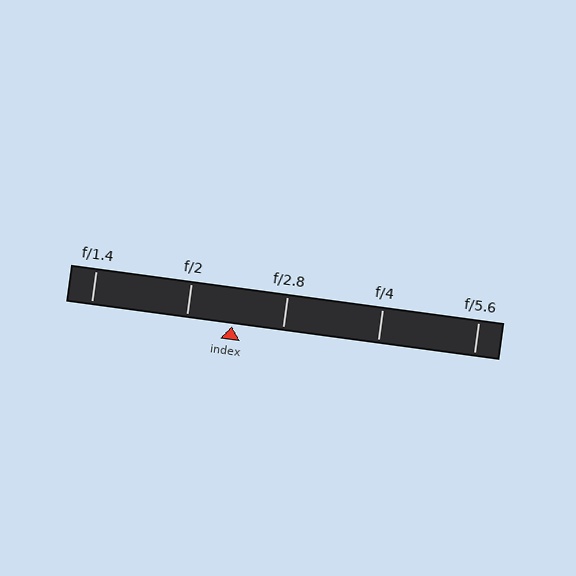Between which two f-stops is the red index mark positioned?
The index mark is between f/2 and f/2.8.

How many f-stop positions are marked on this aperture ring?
There are 5 f-stop positions marked.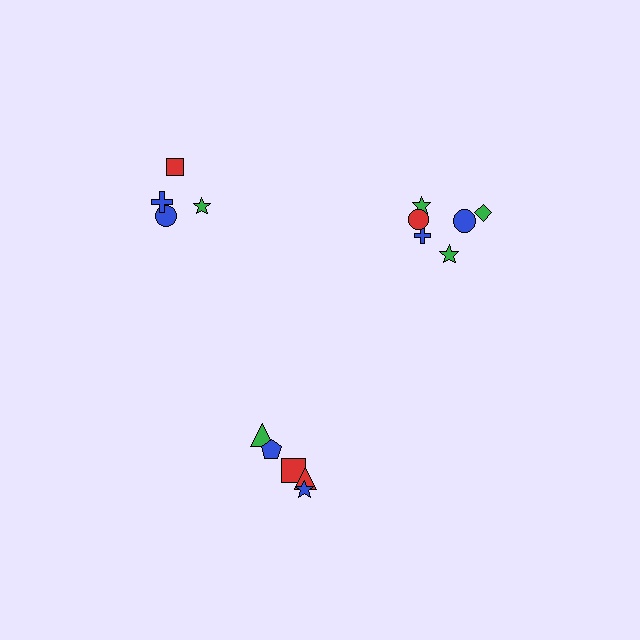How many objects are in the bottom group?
There are 5 objects.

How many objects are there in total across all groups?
There are 15 objects.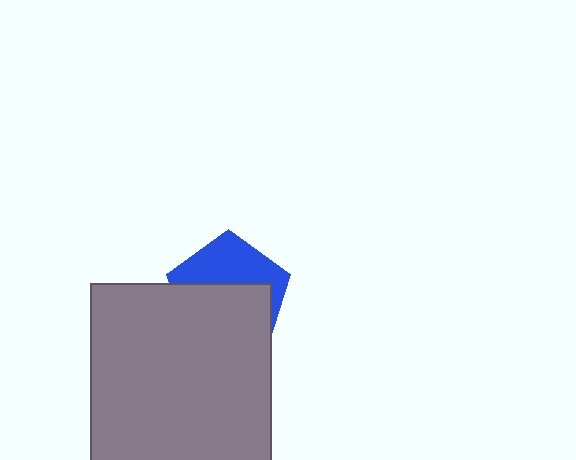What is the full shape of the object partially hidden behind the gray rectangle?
The partially hidden object is a blue pentagon.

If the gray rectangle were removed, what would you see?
You would see the complete blue pentagon.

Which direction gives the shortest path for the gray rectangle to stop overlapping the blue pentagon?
Moving down gives the shortest separation.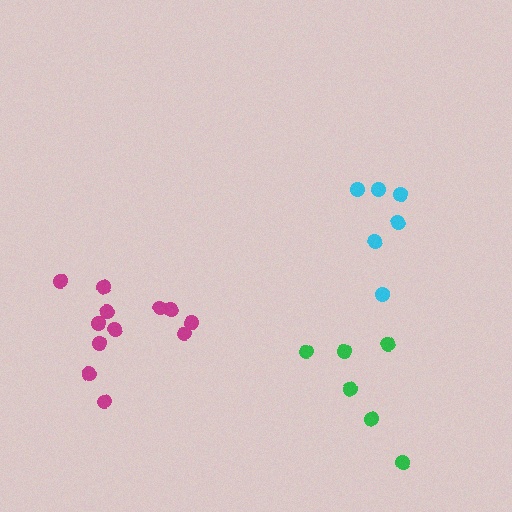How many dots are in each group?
Group 1: 12 dots, Group 2: 6 dots, Group 3: 6 dots (24 total).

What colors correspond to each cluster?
The clusters are colored: magenta, green, cyan.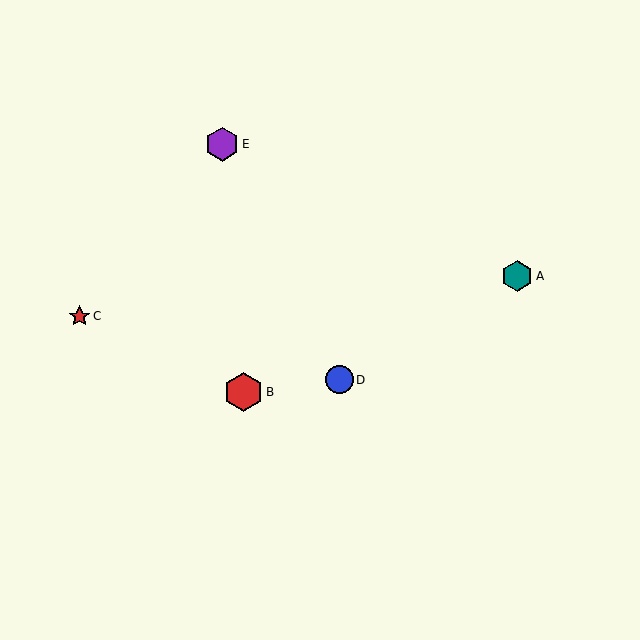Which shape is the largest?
The red hexagon (labeled B) is the largest.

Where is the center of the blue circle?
The center of the blue circle is at (339, 380).